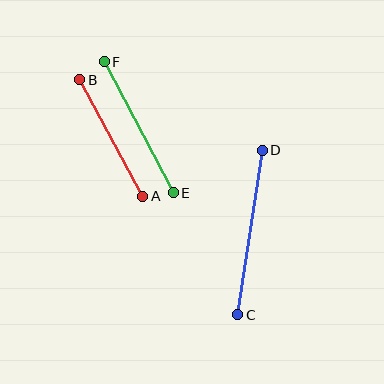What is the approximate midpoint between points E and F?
The midpoint is at approximately (139, 127) pixels.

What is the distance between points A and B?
The distance is approximately 133 pixels.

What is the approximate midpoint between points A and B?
The midpoint is at approximately (111, 138) pixels.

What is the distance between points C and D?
The distance is approximately 166 pixels.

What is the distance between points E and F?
The distance is approximately 148 pixels.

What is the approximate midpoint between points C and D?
The midpoint is at approximately (250, 233) pixels.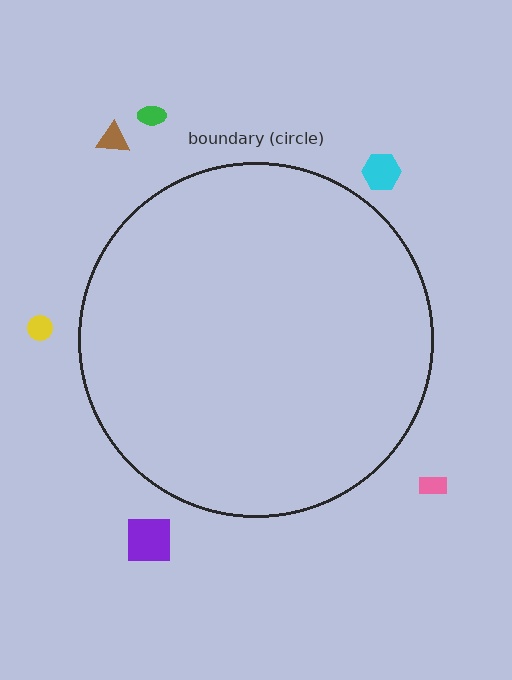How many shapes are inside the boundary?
0 inside, 6 outside.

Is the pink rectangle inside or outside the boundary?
Outside.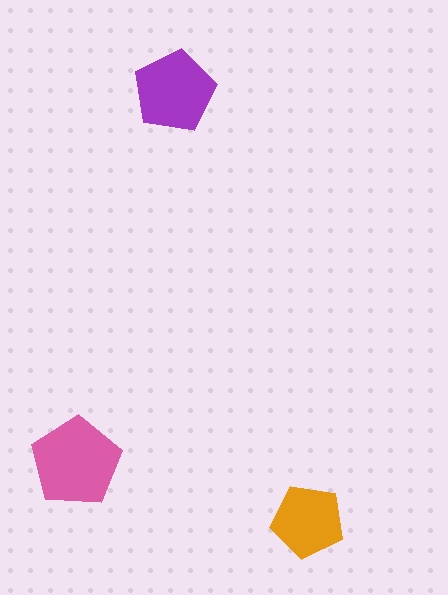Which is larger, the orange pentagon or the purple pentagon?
The purple one.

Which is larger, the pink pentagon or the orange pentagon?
The pink one.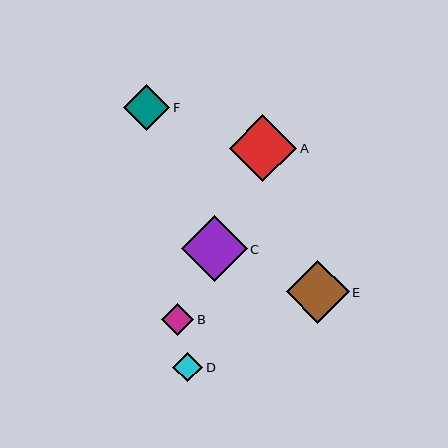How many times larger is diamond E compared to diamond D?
Diamond E is approximately 2.1 times the size of diamond D.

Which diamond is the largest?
Diamond A is the largest with a size of approximately 67 pixels.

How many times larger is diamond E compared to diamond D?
Diamond E is approximately 2.1 times the size of diamond D.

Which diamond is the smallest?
Diamond D is the smallest with a size of approximately 30 pixels.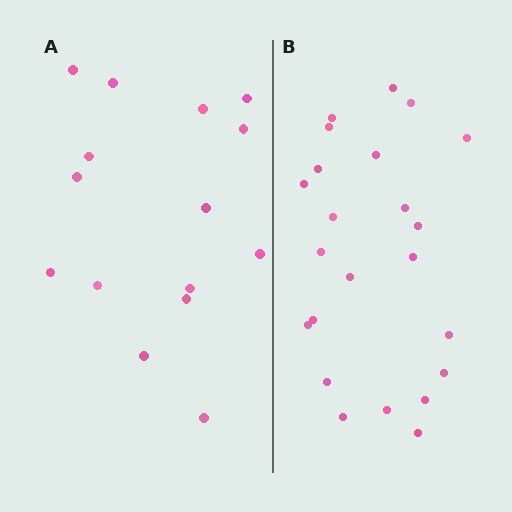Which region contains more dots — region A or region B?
Region B (the right region) has more dots.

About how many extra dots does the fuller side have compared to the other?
Region B has roughly 8 or so more dots than region A.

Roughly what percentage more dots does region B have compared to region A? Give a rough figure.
About 55% more.